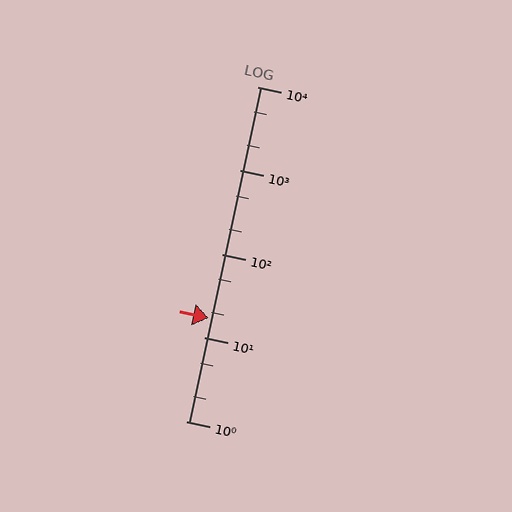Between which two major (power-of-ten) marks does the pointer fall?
The pointer is between 10 and 100.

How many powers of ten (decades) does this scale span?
The scale spans 4 decades, from 1 to 10000.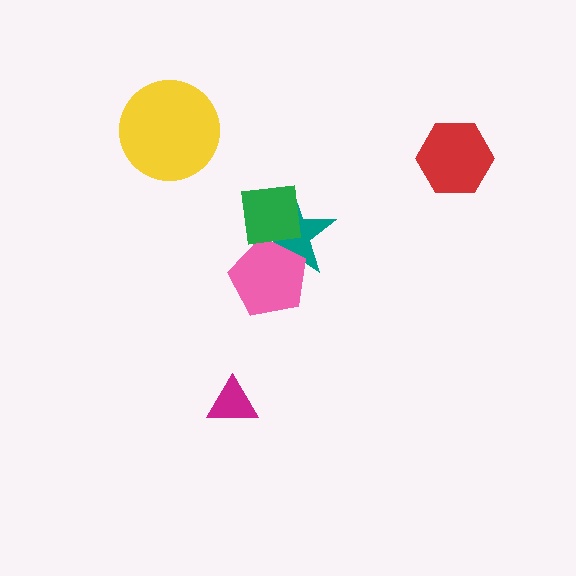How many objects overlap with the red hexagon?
0 objects overlap with the red hexagon.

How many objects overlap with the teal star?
2 objects overlap with the teal star.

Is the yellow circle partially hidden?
No, no other shape covers it.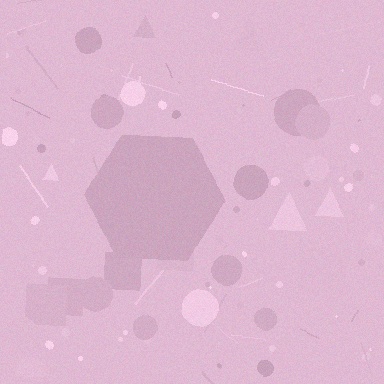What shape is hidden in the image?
A hexagon is hidden in the image.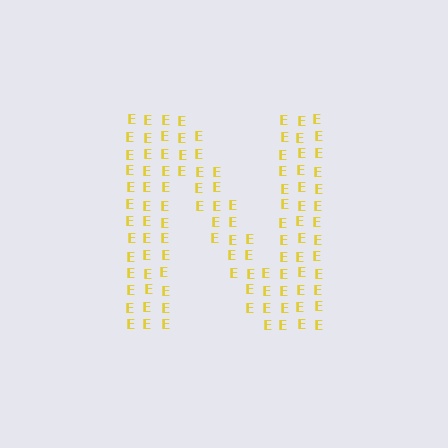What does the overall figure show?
The overall figure shows the letter N.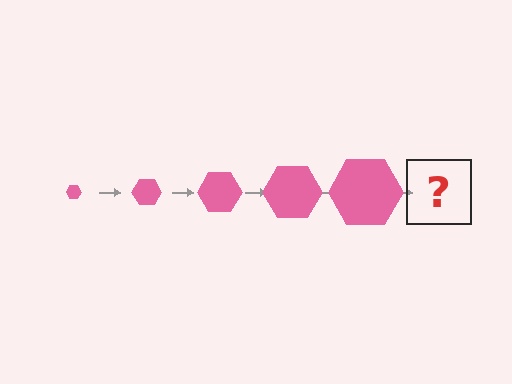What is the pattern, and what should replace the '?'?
The pattern is that the hexagon gets progressively larger each step. The '?' should be a pink hexagon, larger than the previous one.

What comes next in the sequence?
The next element should be a pink hexagon, larger than the previous one.